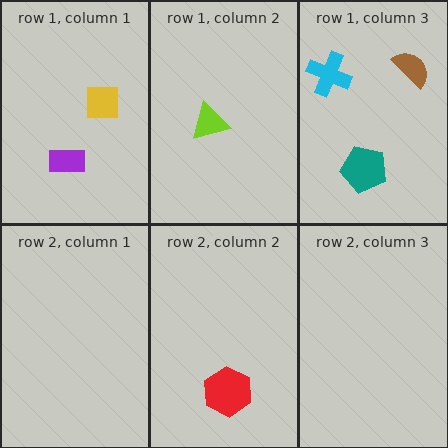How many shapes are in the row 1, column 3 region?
3.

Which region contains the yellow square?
The row 1, column 1 region.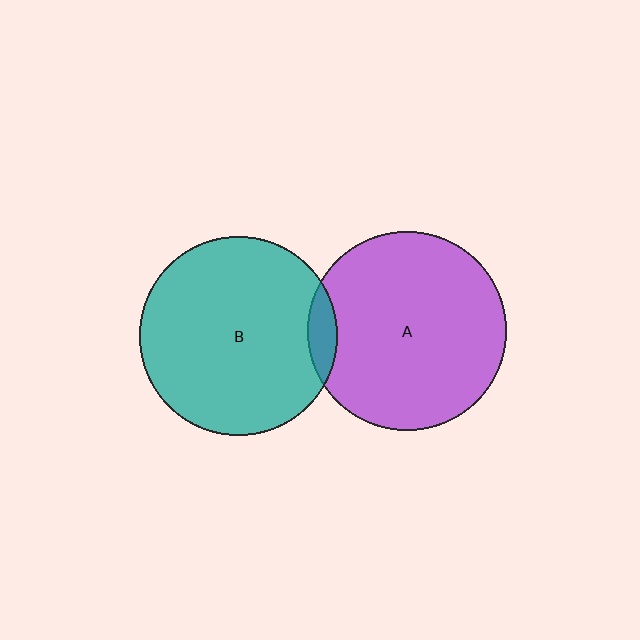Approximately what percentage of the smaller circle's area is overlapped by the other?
Approximately 5%.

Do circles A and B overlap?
Yes.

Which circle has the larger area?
Circle A (purple).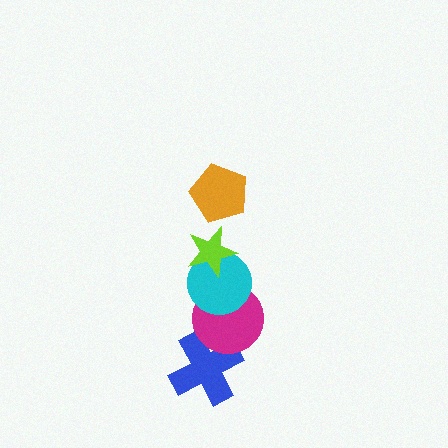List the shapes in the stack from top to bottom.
From top to bottom: the orange pentagon, the lime star, the cyan circle, the magenta circle, the blue cross.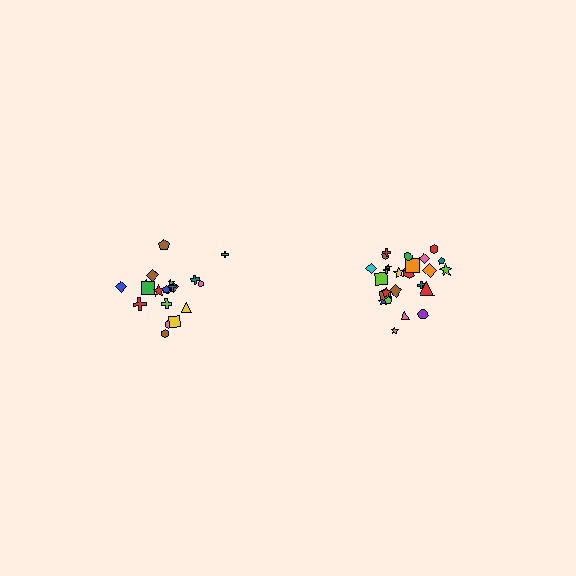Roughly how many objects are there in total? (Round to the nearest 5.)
Roughly 45 objects in total.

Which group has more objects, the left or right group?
The right group.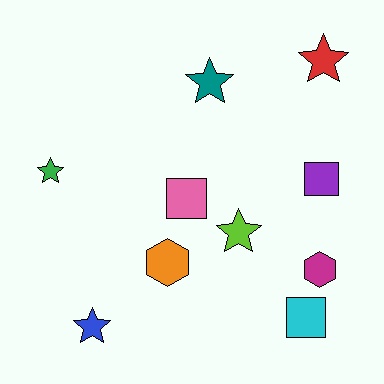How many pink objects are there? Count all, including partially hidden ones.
There is 1 pink object.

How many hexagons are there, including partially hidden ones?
There are 2 hexagons.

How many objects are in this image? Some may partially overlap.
There are 10 objects.